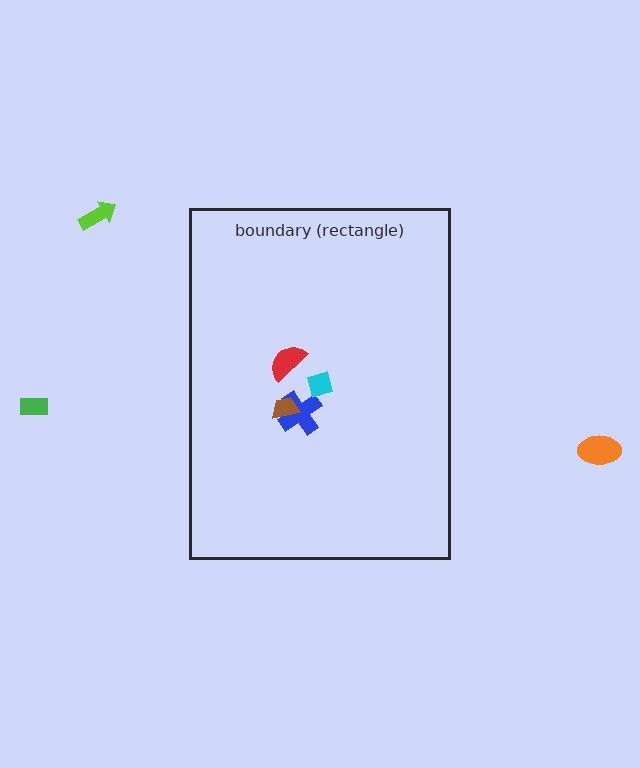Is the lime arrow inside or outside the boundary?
Outside.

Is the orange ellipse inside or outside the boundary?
Outside.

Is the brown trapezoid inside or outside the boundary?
Inside.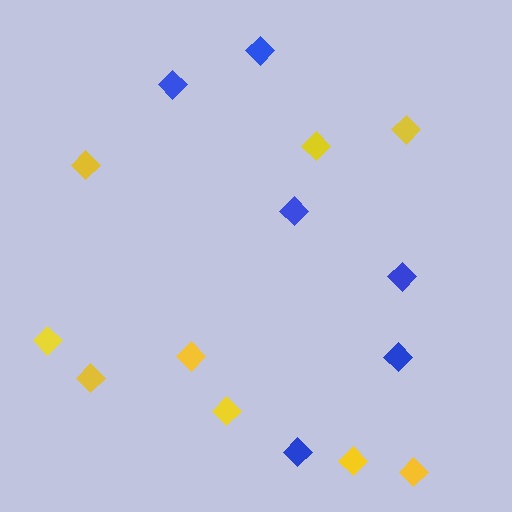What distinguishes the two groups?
There are 2 groups: one group of yellow diamonds (9) and one group of blue diamonds (6).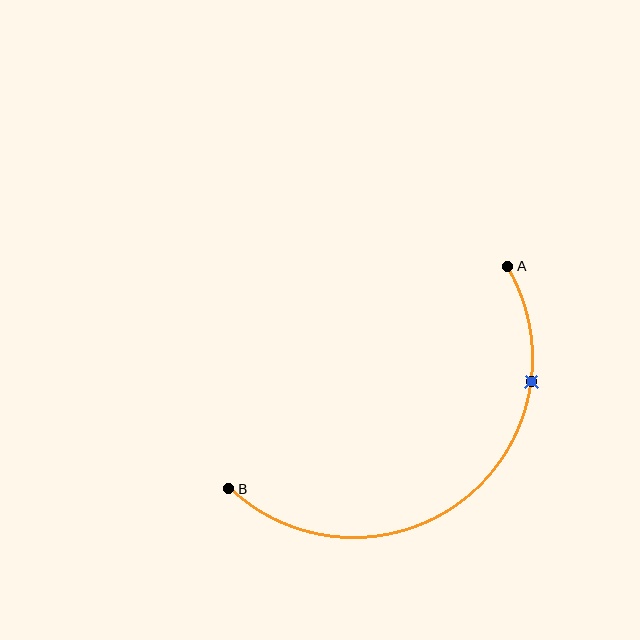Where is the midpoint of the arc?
The arc midpoint is the point on the curve farthest from the straight line joining A and B. It sits below and to the right of that line.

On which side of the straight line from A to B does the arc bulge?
The arc bulges below and to the right of the straight line connecting A and B.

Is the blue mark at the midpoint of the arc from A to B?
No. The blue mark lies on the arc but is closer to endpoint A. The arc midpoint would be at the point on the curve equidistant along the arc from both A and B.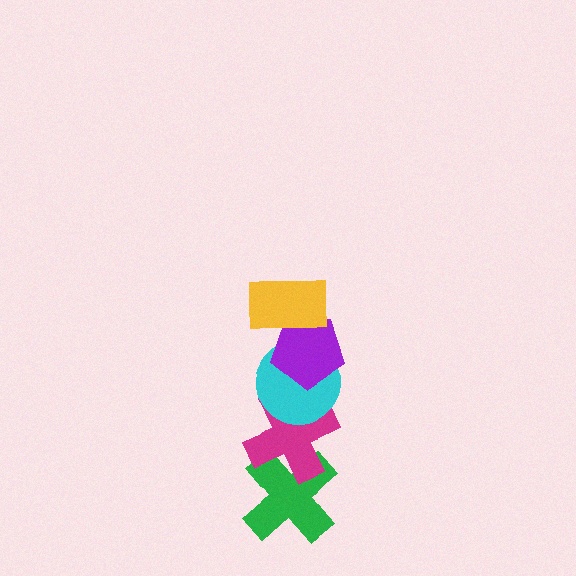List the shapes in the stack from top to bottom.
From top to bottom: the yellow rectangle, the purple pentagon, the cyan circle, the magenta cross, the green cross.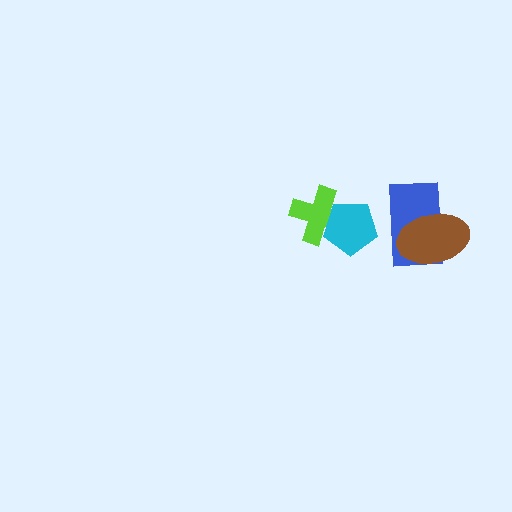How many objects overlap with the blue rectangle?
1 object overlaps with the blue rectangle.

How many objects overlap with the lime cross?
1 object overlaps with the lime cross.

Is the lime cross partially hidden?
Yes, it is partially covered by another shape.